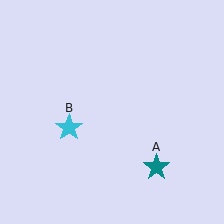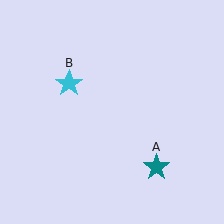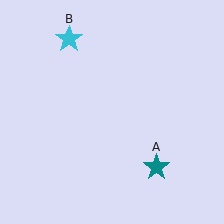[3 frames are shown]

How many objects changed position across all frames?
1 object changed position: cyan star (object B).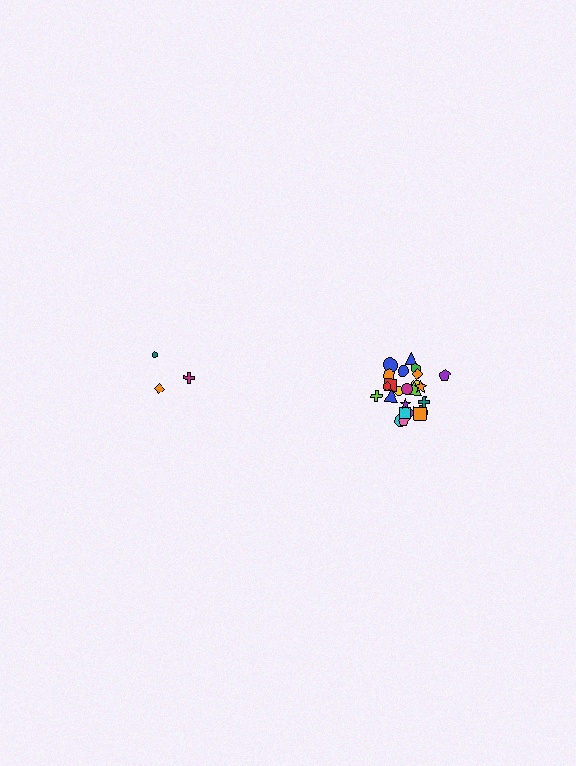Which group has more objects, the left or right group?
The right group.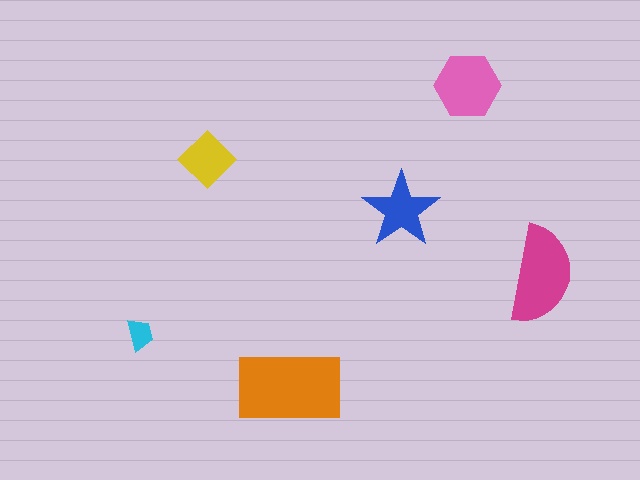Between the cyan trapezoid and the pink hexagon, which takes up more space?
The pink hexagon.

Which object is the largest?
The orange rectangle.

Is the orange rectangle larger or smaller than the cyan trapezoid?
Larger.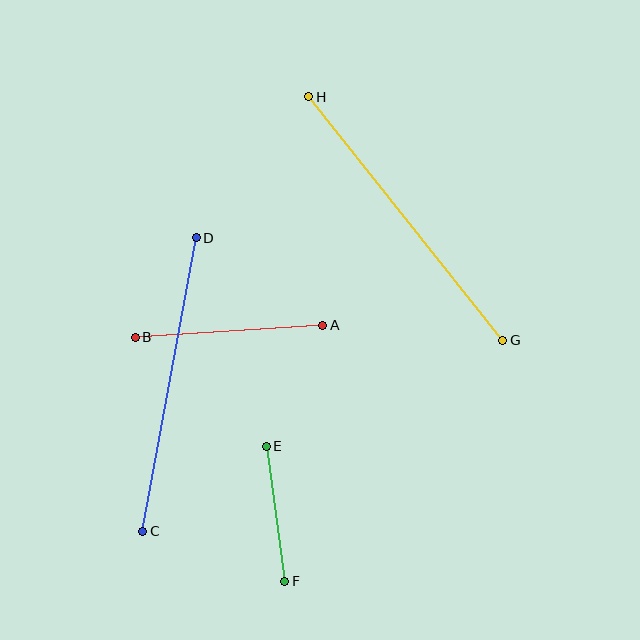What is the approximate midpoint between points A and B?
The midpoint is at approximately (229, 331) pixels.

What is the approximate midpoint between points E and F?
The midpoint is at approximately (275, 514) pixels.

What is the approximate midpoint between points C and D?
The midpoint is at approximately (170, 385) pixels.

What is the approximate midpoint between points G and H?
The midpoint is at approximately (406, 219) pixels.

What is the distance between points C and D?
The distance is approximately 298 pixels.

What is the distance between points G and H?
The distance is approximately 311 pixels.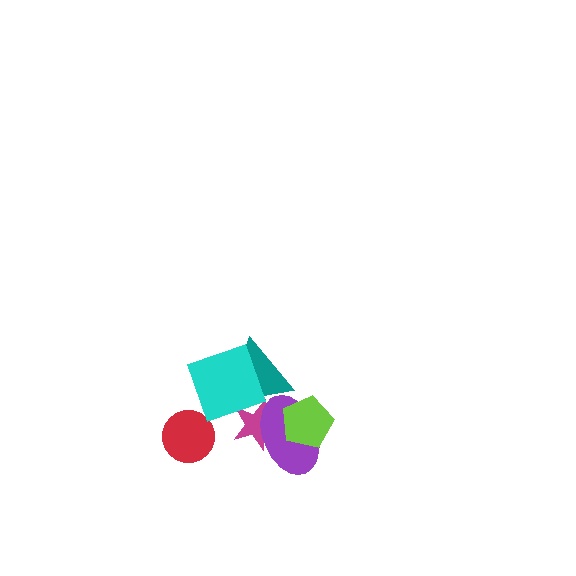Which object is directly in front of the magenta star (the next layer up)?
The teal triangle is directly in front of the magenta star.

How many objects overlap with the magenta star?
3 objects overlap with the magenta star.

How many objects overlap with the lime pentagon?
1 object overlaps with the lime pentagon.